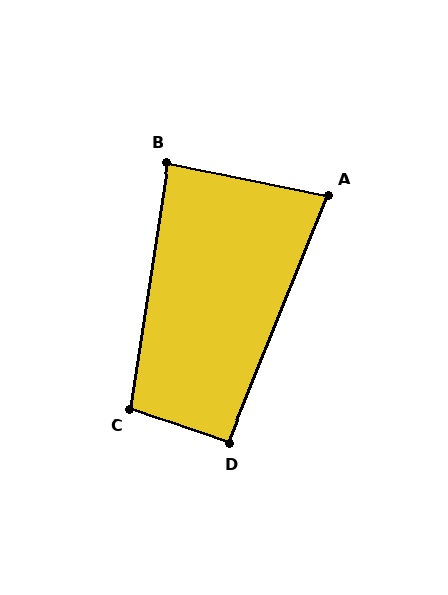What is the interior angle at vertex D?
Approximately 93 degrees (approximately right).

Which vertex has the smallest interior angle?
A, at approximately 79 degrees.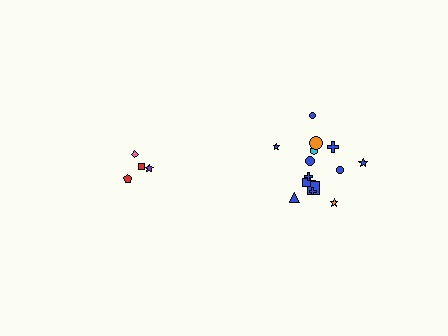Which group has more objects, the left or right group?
The right group.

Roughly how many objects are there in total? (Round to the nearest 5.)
Roughly 20 objects in total.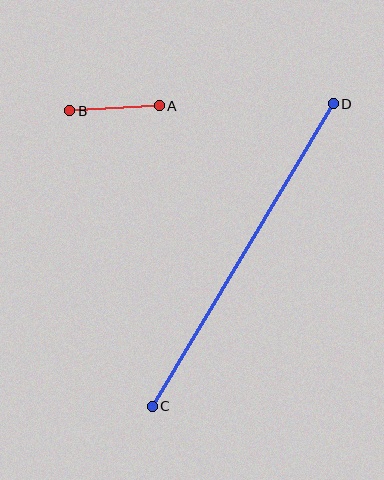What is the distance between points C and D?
The distance is approximately 352 pixels.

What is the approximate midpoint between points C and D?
The midpoint is at approximately (243, 255) pixels.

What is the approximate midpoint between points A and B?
The midpoint is at approximately (114, 108) pixels.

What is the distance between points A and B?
The distance is approximately 90 pixels.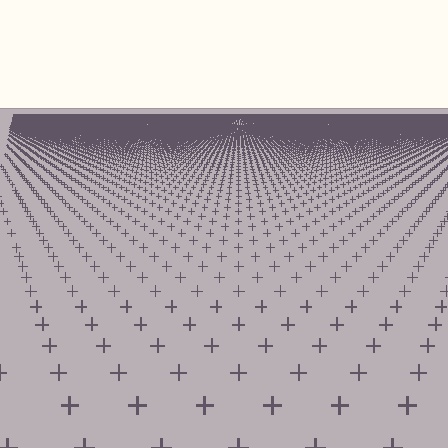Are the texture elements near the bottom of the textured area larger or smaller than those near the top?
Larger. Near the bottom, elements are closer to the viewer and appear at a bigger on-screen size.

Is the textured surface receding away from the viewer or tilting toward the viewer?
The surface is receding away from the viewer. Texture elements get smaller and denser toward the top.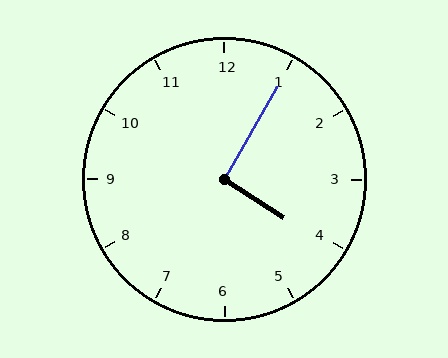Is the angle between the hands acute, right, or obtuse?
It is right.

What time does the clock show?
4:05.